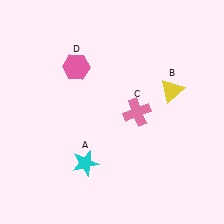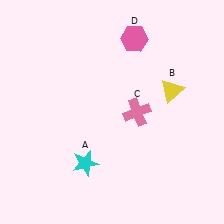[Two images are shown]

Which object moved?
The pink hexagon (D) moved right.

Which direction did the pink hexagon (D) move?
The pink hexagon (D) moved right.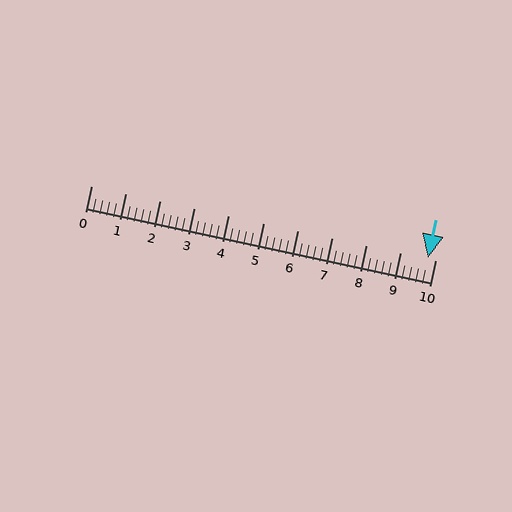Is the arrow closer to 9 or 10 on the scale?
The arrow is closer to 10.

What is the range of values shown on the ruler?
The ruler shows values from 0 to 10.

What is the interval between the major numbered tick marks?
The major tick marks are spaced 1 units apart.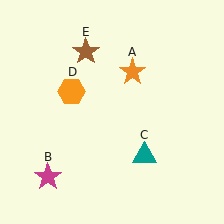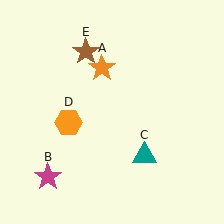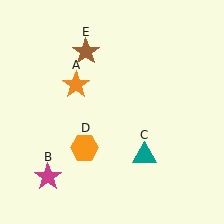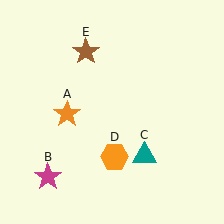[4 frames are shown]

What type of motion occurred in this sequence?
The orange star (object A), orange hexagon (object D) rotated counterclockwise around the center of the scene.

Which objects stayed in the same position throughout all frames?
Magenta star (object B) and teal triangle (object C) and brown star (object E) remained stationary.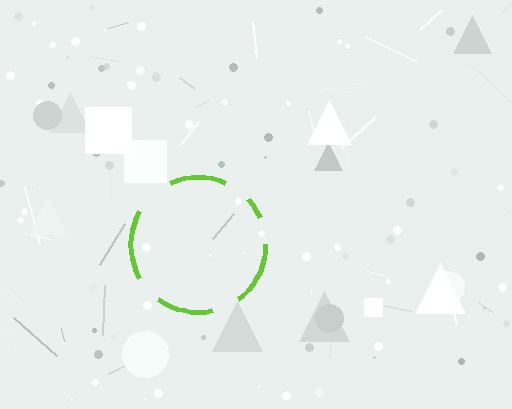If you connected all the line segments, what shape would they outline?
They would outline a circle.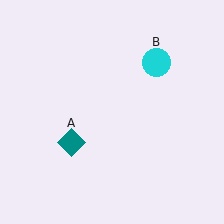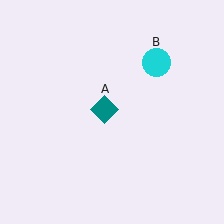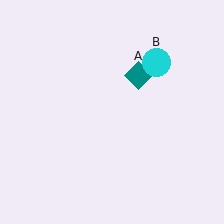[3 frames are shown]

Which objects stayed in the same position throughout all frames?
Cyan circle (object B) remained stationary.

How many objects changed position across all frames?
1 object changed position: teal diamond (object A).